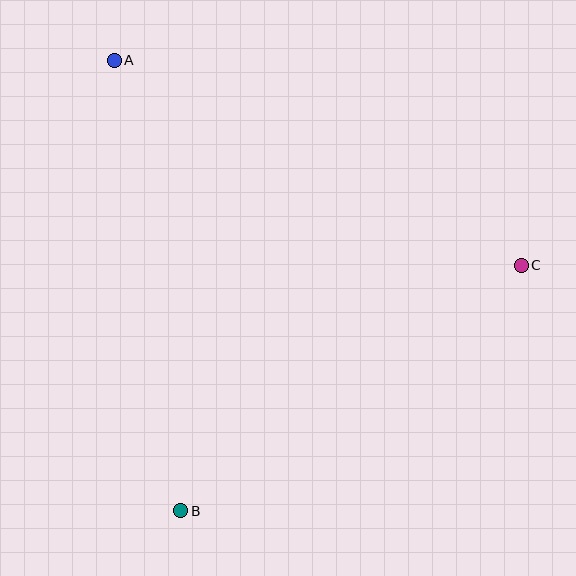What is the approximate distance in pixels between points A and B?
The distance between A and B is approximately 456 pixels.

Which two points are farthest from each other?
Points A and C are farthest from each other.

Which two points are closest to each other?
Points B and C are closest to each other.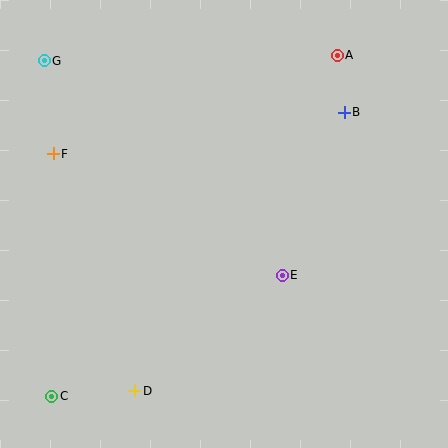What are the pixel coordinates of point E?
Point E is at (282, 275).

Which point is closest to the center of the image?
Point E at (282, 275) is closest to the center.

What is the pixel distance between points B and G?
The distance between B and G is 304 pixels.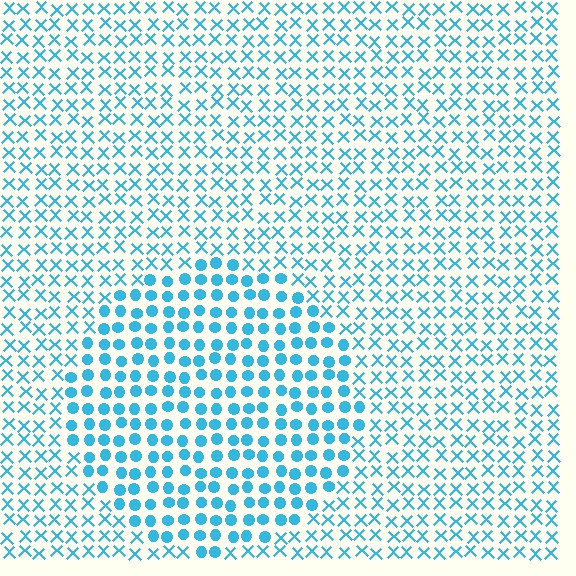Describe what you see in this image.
The image is filled with small cyan elements arranged in a uniform grid. A circle-shaped region contains circles, while the surrounding area contains X marks. The boundary is defined purely by the change in element shape.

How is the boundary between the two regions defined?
The boundary is defined by a change in element shape: circles inside vs. X marks outside. All elements share the same color and spacing.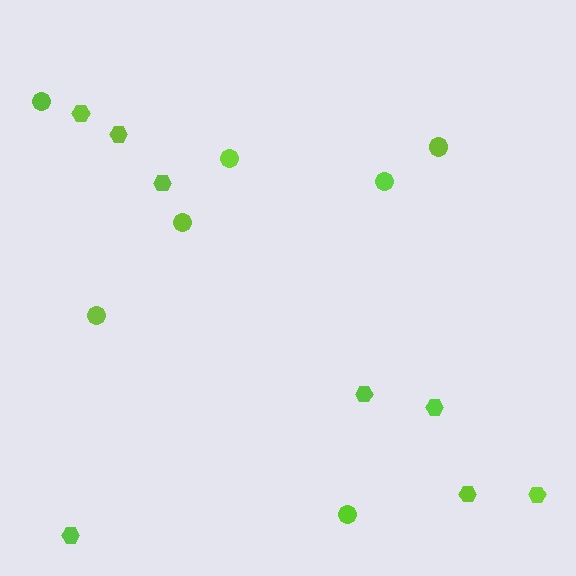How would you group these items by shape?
There are 2 groups: one group of hexagons (8) and one group of circles (7).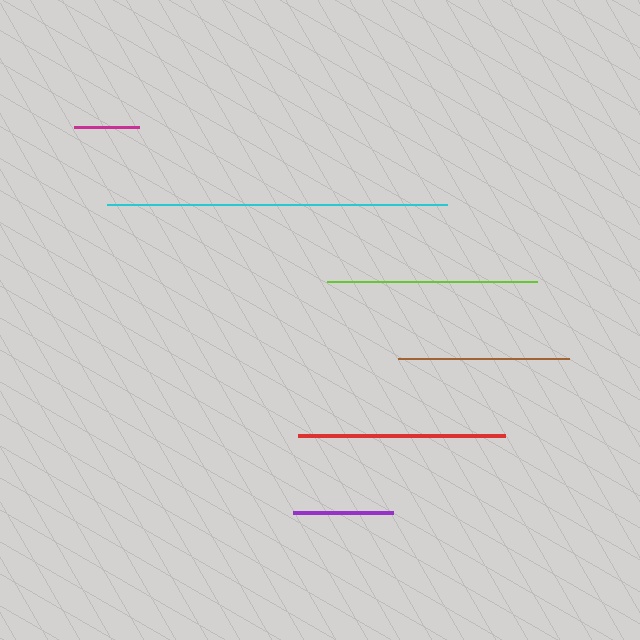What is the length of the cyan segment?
The cyan segment is approximately 341 pixels long.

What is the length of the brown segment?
The brown segment is approximately 171 pixels long.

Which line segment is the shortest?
The magenta line is the shortest at approximately 65 pixels.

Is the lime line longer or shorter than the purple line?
The lime line is longer than the purple line.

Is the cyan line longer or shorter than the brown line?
The cyan line is longer than the brown line.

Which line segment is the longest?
The cyan line is the longest at approximately 341 pixels.